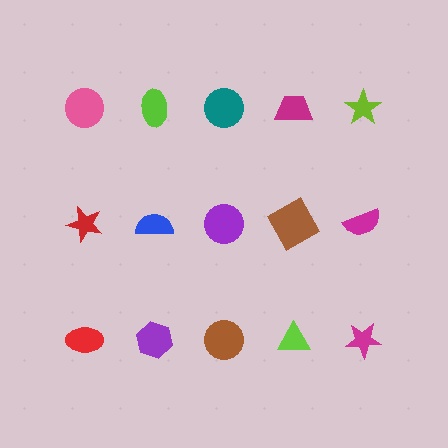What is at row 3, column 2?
A purple hexagon.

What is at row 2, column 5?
A magenta semicircle.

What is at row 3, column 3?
A brown circle.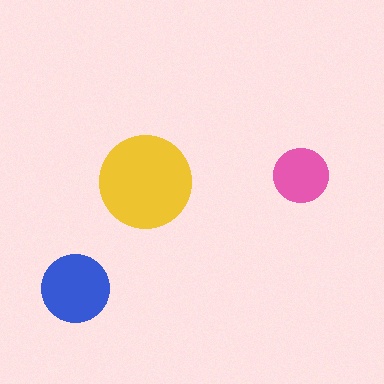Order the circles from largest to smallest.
the yellow one, the blue one, the pink one.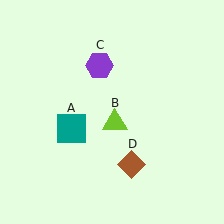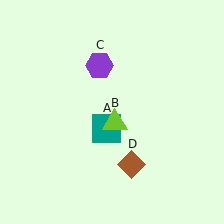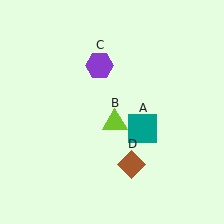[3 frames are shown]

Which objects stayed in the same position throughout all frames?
Lime triangle (object B) and purple hexagon (object C) and brown diamond (object D) remained stationary.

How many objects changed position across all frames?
1 object changed position: teal square (object A).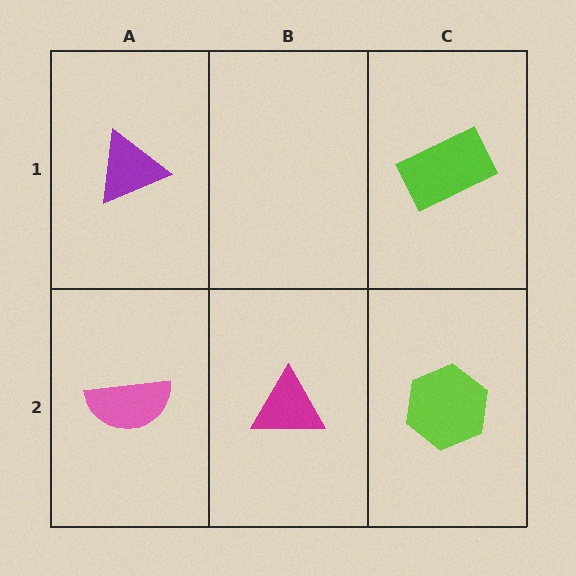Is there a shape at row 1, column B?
No, that cell is empty.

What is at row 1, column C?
A lime rectangle.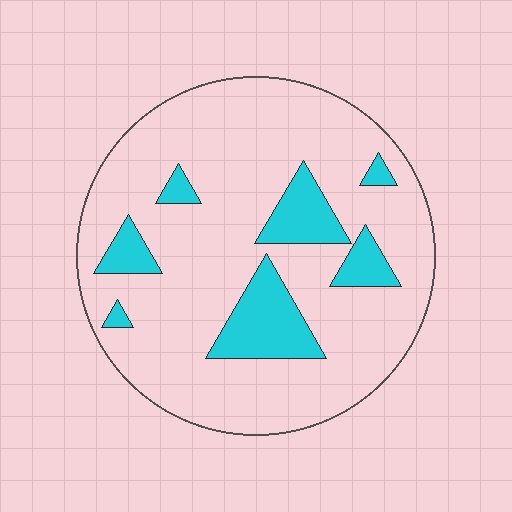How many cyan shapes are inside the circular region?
7.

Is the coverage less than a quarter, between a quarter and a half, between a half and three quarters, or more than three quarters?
Less than a quarter.